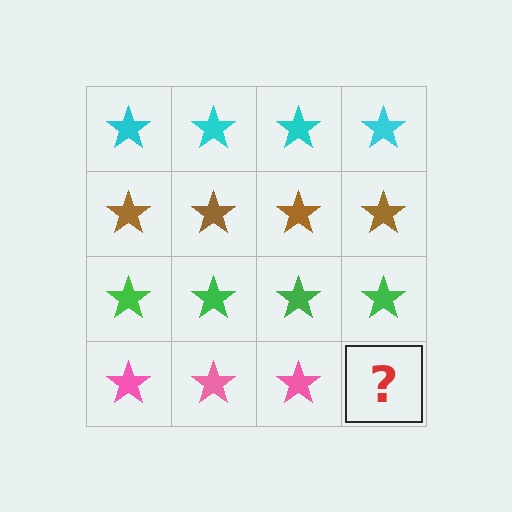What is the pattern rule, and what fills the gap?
The rule is that each row has a consistent color. The gap should be filled with a pink star.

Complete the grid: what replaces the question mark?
The question mark should be replaced with a pink star.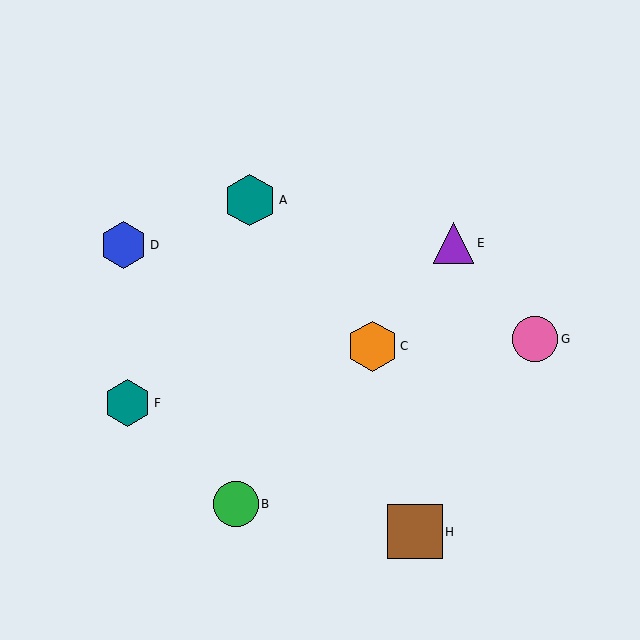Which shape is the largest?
The brown square (labeled H) is the largest.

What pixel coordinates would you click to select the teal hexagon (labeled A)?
Click at (250, 200) to select the teal hexagon A.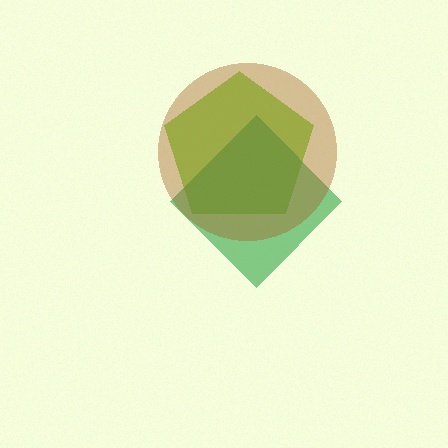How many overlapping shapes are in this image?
There are 3 overlapping shapes in the image.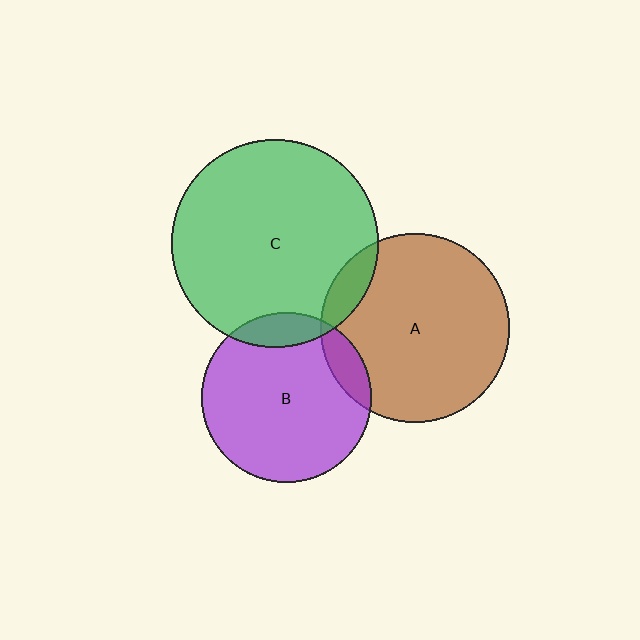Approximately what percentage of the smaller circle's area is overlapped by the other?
Approximately 10%.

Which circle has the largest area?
Circle C (green).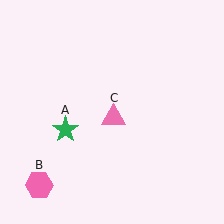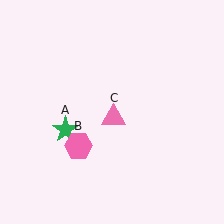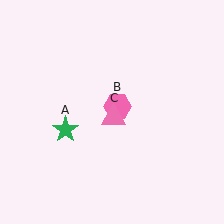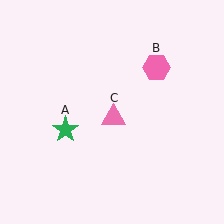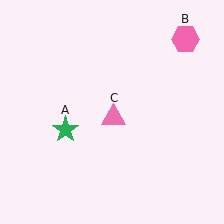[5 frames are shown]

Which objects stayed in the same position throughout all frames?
Green star (object A) and pink triangle (object C) remained stationary.